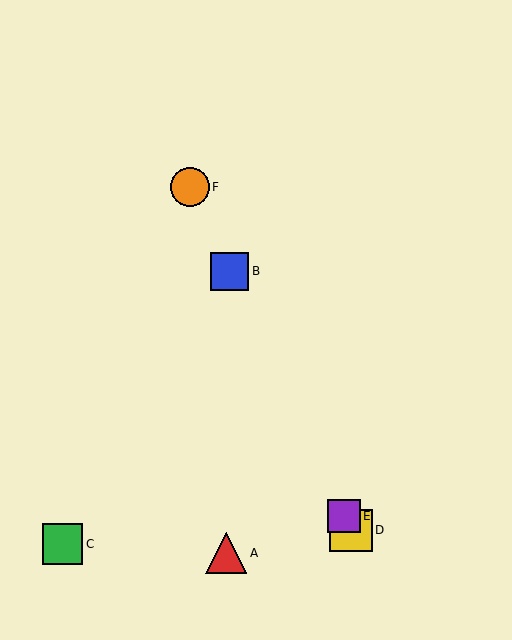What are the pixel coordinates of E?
Object E is at (344, 516).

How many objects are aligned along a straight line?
4 objects (B, D, E, F) are aligned along a straight line.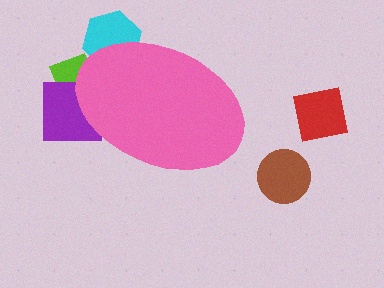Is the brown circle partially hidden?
No, the brown circle is fully visible.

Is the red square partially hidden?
No, the red square is fully visible.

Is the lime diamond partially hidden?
Yes, the lime diamond is partially hidden behind the pink ellipse.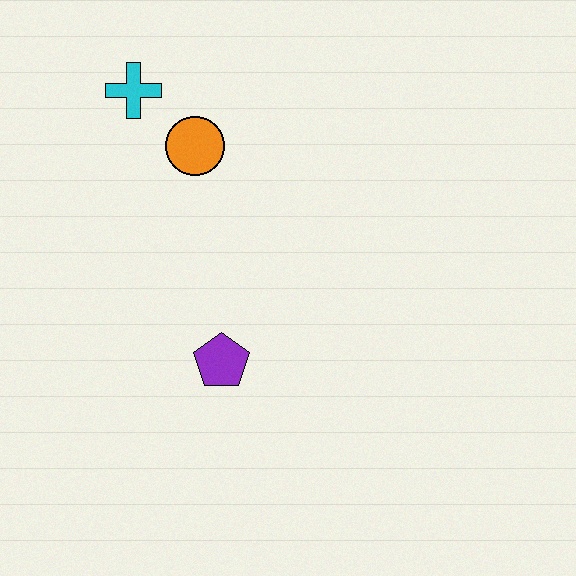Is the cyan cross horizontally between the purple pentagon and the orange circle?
No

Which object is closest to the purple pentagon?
The orange circle is closest to the purple pentagon.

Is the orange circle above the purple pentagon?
Yes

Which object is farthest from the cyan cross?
The purple pentagon is farthest from the cyan cross.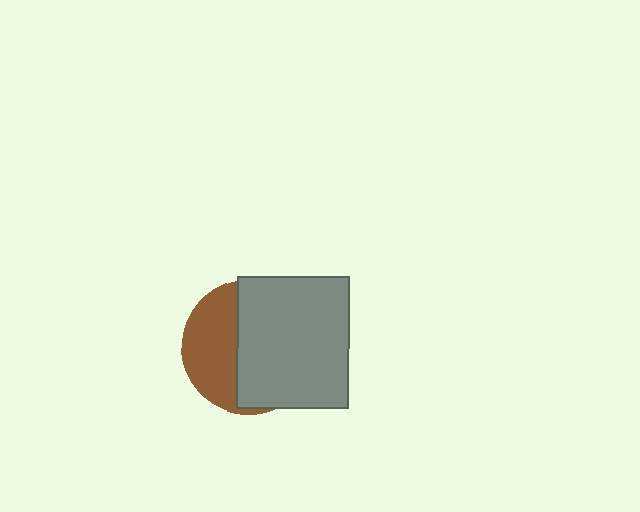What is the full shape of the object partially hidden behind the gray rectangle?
The partially hidden object is a brown circle.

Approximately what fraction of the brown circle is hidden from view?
Roughly 60% of the brown circle is hidden behind the gray rectangle.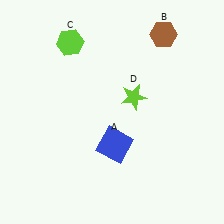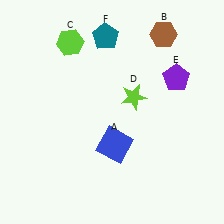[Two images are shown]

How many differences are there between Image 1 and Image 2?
There are 2 differences between the two images.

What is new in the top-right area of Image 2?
A purple pentagon (E) was added in the top-right area of Image 2.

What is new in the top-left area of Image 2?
A teal pentagon (F) was added in the top-left area of Image 2.